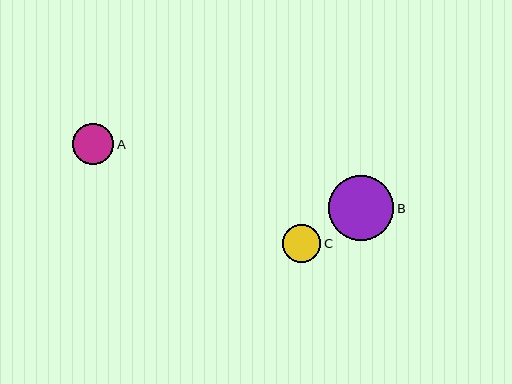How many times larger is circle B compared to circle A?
Circle B is approximately 1.6 times the size of circle A.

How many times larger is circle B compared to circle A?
Circle B is approximately 1.6 times the size of circle A.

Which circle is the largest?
Circle B is the largest with a size of approximately 65 pixels.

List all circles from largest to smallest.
From largest to smallest: B, A, C.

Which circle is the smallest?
Circle C is the smallest with a size of approximately 38 pixels.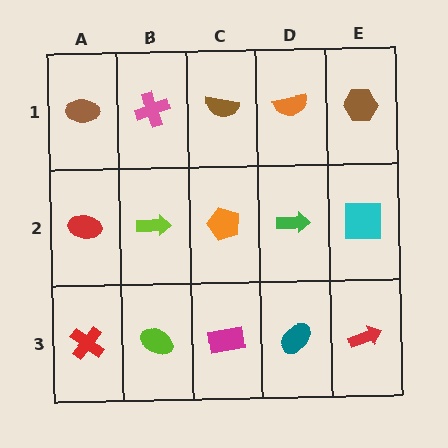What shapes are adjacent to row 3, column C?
An orange pentagon (row 2, column C), a lime ellipse (row 3, column B), a teal ellipse (row 3, column D).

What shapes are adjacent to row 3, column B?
A lime arrow (row 2, column B), a red cross (row 3, column A), a magenta rectangle (row 3, column C).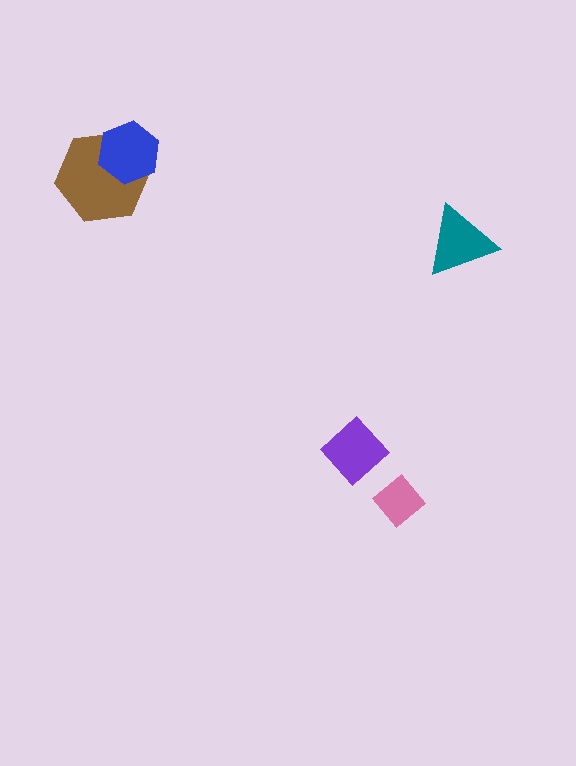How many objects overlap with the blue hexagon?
1 object overlaps with the blue hexagon.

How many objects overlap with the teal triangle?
0 objects overlap with the teal triangle.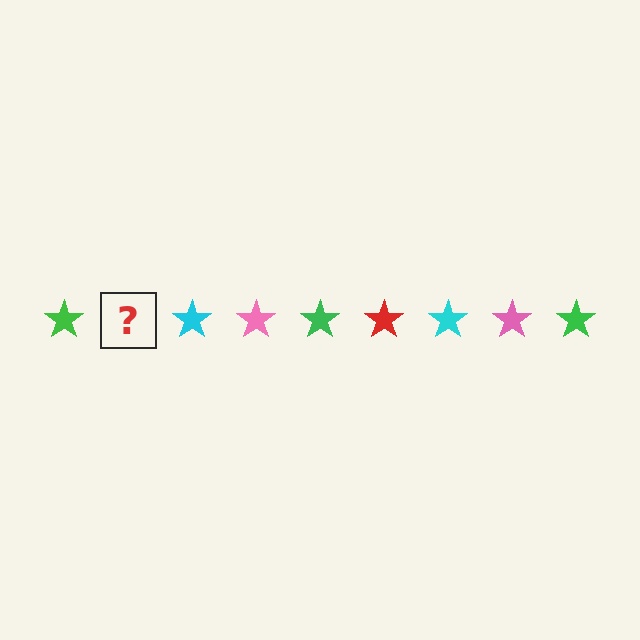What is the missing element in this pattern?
The missing element is a red star.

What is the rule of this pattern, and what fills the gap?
The rule is that the pattern cycles through green, red, cyan, pink stars. The gap should be filled with a red star.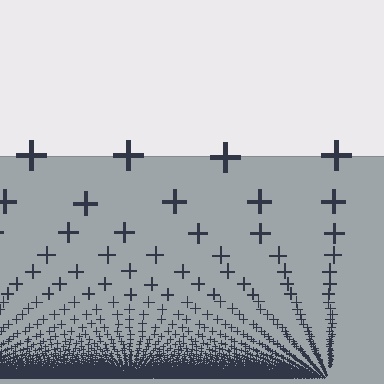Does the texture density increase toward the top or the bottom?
Density increases toward the bottom.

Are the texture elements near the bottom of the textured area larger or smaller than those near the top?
Smaller. The gradient is inverted — elements near the bottom are smaller and denser.